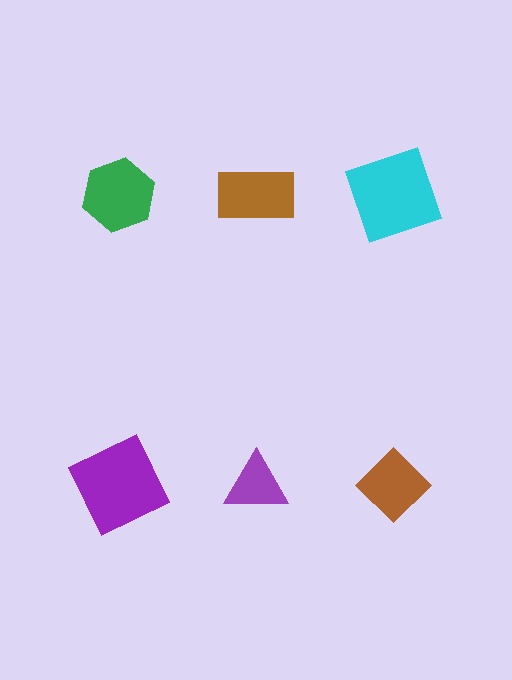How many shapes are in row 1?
3 shapes.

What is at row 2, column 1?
A purple square.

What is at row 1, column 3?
A cyan square.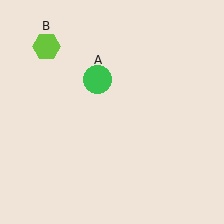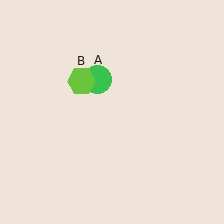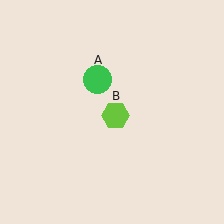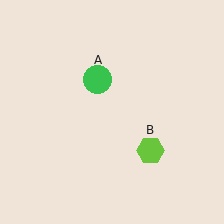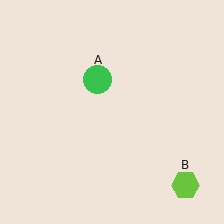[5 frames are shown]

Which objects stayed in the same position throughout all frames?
Green circle (object A) remained stationary.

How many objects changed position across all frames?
1 object changed position: lime hexagon (object B).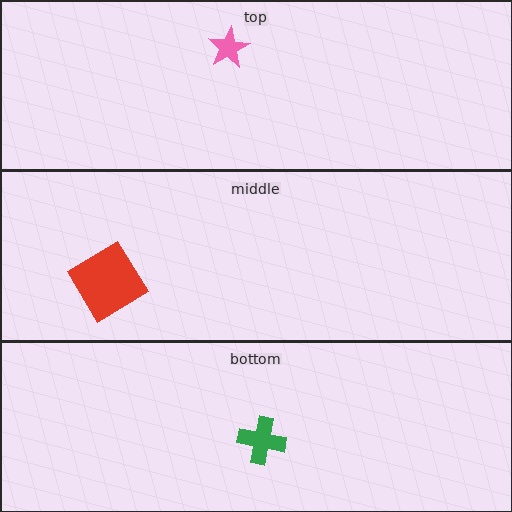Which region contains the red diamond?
The middle region.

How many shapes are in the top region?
1.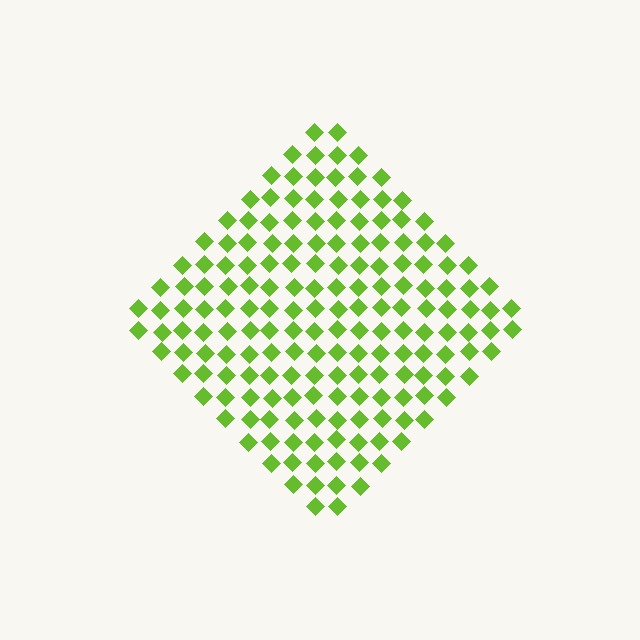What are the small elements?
The small elements are diamonds.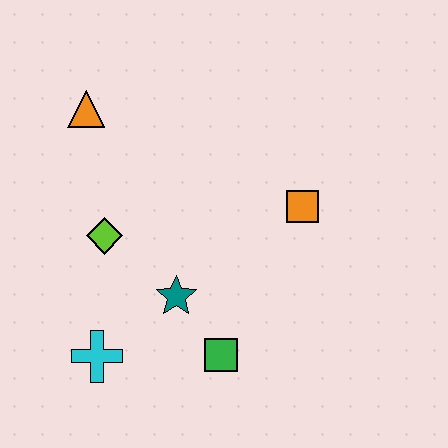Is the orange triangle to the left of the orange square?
Yes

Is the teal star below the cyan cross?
No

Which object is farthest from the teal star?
The orange triangle is farthest from the teal star.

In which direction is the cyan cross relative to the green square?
The cyan cross is to the left of the green square.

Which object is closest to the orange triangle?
The lime diamond is closest to the orange triangle.